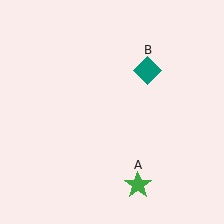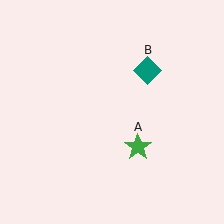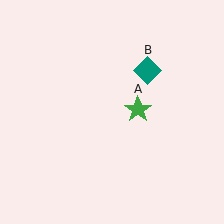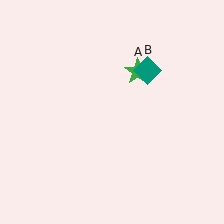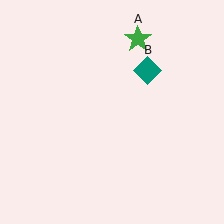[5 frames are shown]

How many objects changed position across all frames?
1 object changed position: green star (object A).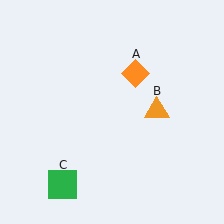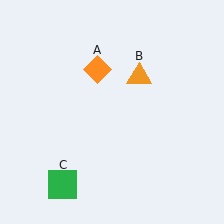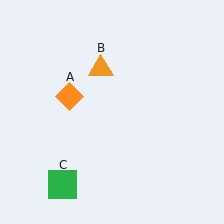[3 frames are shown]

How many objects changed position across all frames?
2 objects changed position: orange diamond (object A), orange triangle (object B).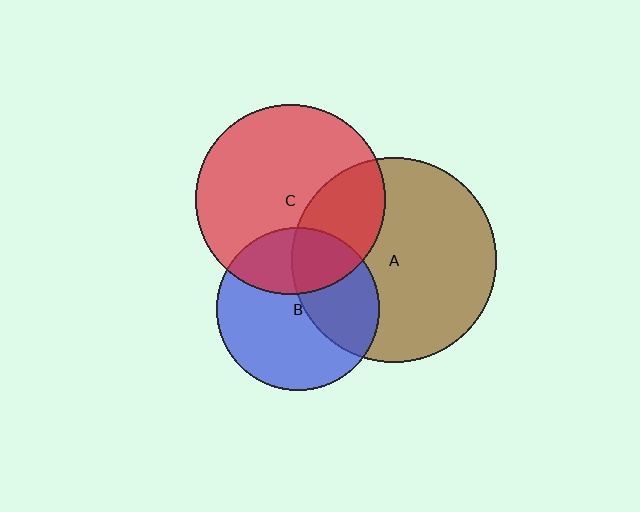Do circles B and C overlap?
Yes.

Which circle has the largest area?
Circle A (brown).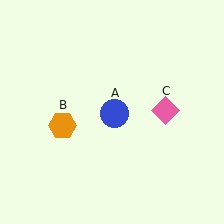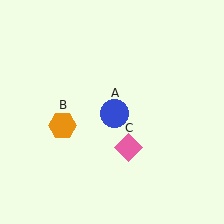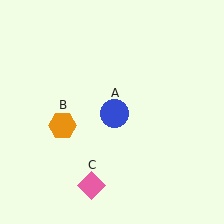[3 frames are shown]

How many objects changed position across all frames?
1 object changed position: pink diamond (object C).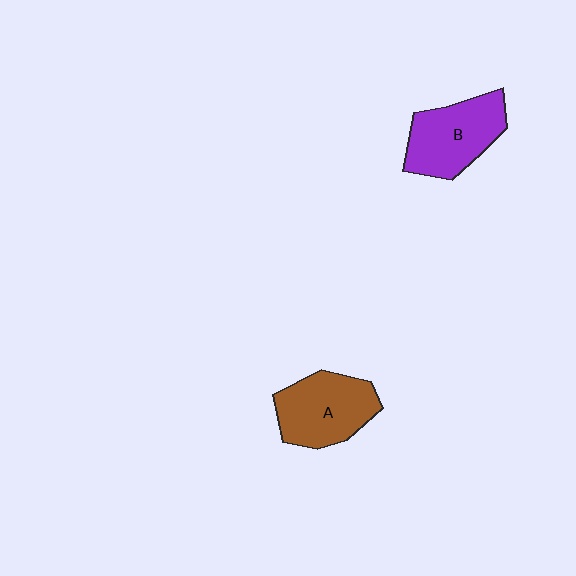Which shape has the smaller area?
Shape A (brown).